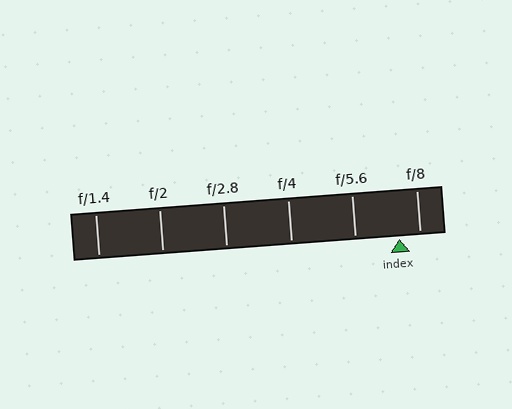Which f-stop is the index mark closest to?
The index mark is closest to f/8.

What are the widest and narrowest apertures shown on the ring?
The widest aperture shown is f/1.4 and the narrowest is f/8.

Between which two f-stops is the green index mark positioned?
The index mark is between f/5.6 and f/8.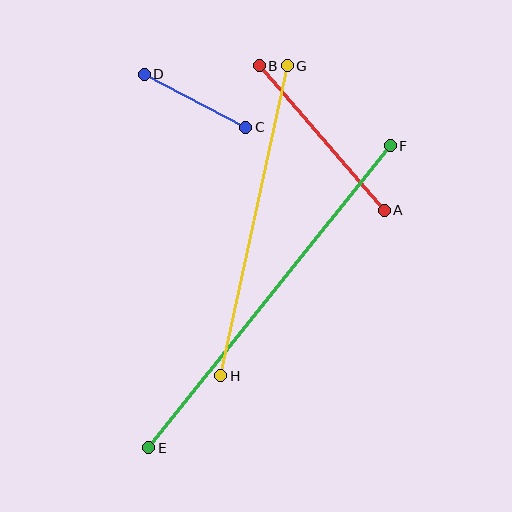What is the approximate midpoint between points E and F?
The midpoint is at approximately (269, 297) pixels.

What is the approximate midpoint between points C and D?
The midpoint is at approximately (195, 101) pixels.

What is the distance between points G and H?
The distance is approximately 317 pixels.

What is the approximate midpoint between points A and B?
The midpoint is at approximately (322, 138) pixels.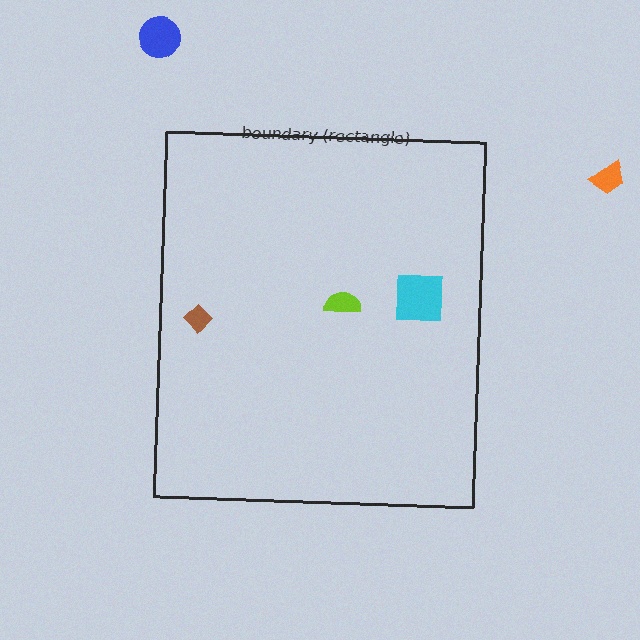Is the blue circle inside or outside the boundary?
Outside.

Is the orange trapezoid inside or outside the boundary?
Outside.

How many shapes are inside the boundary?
3 inside, 2 outside.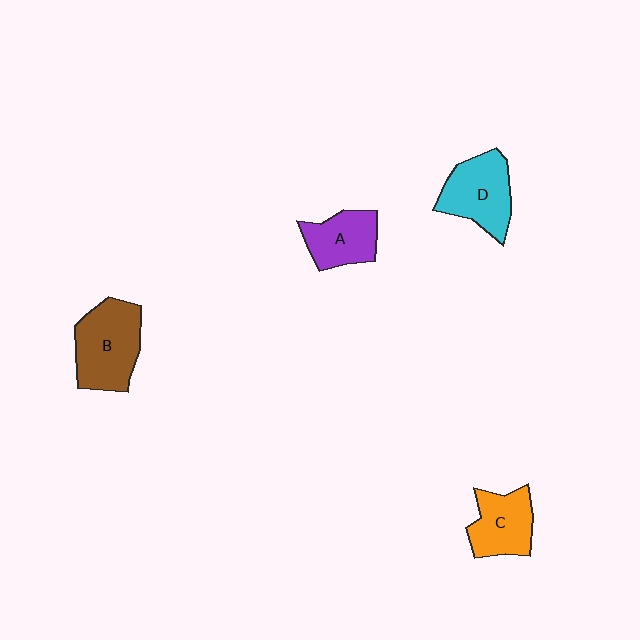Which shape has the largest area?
Shape B (brown).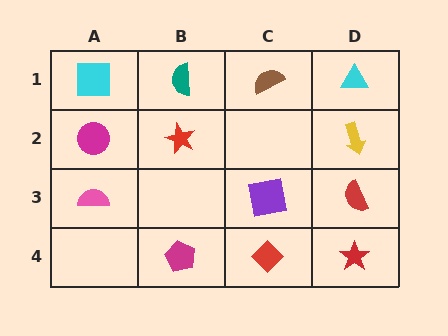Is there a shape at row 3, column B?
No, that cell is empty.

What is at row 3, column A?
A pink semicircle.